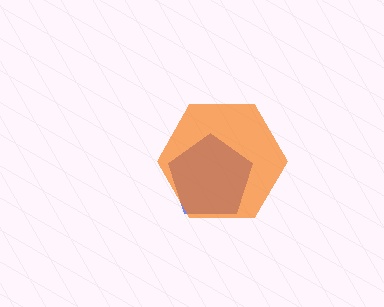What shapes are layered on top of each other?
The layered shapes are: a blue pentagon, an orange hexagon.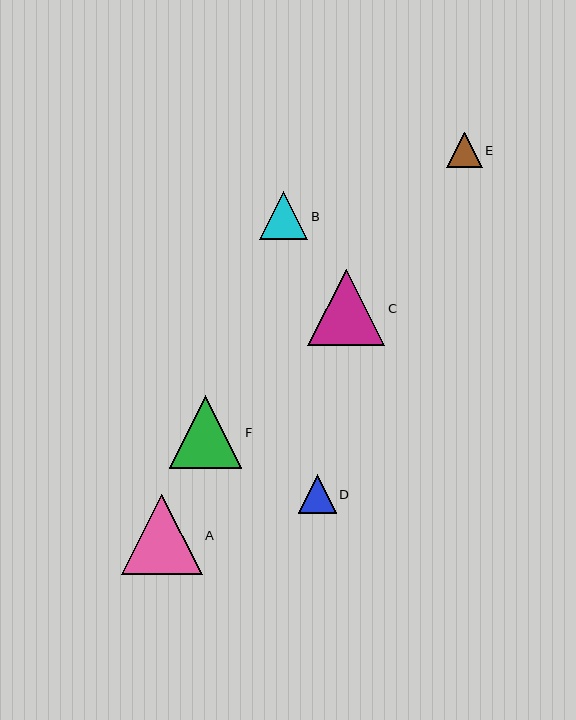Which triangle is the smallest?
Triangle E is the smallest with a size of approximately 36 pixels.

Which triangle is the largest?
Triangle A is the largest with a size of approximately 80 pixels.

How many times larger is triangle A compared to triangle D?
Triangle A is approximately 2.1 times the size of triangle D.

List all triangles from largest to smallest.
From largest to smallest: A, C, F, B, D, E.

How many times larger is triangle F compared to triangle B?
Triangle F is approximately 1.5 times the size of triangle B.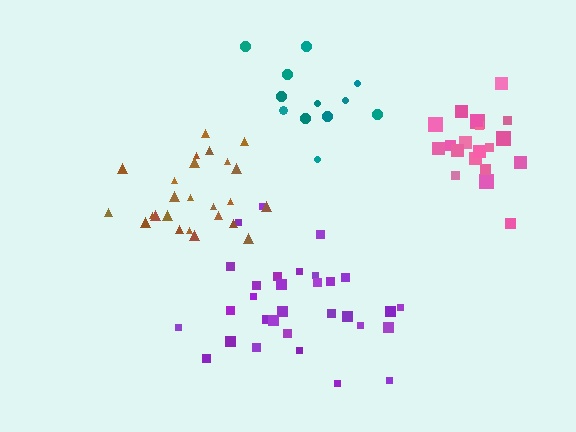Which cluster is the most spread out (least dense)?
Teal.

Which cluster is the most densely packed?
Pink.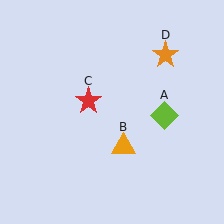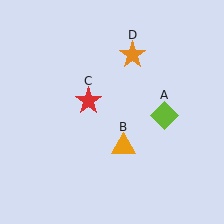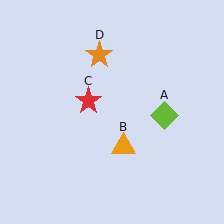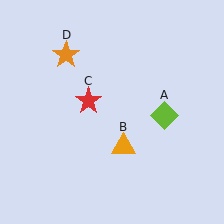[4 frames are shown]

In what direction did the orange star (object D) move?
The orange star (object D) moved left.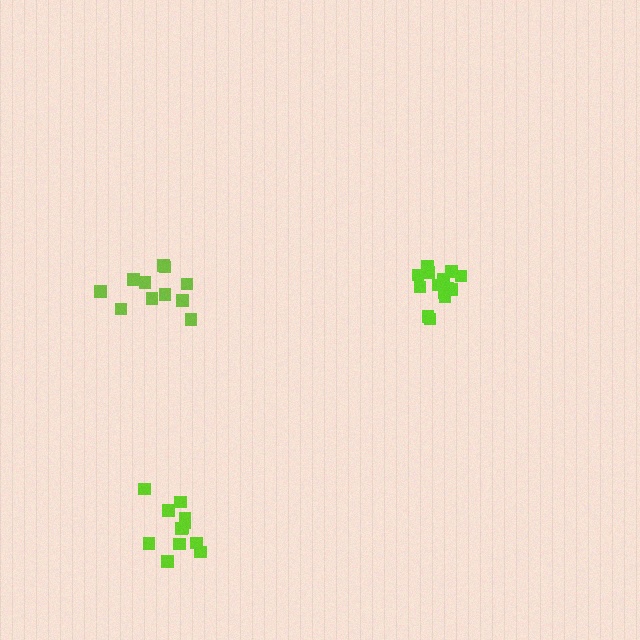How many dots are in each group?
Group 1: 14 dots, Group 2: 11 dots, Group 3: 13 dots (38 total).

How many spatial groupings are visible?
There are 3 spatial groupings.